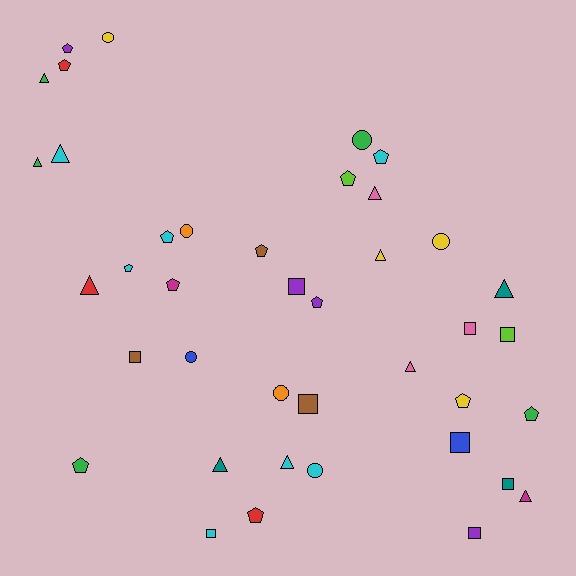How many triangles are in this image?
There are 11 triangles.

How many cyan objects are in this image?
There are 7 cyan objects.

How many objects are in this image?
There are 40 objects.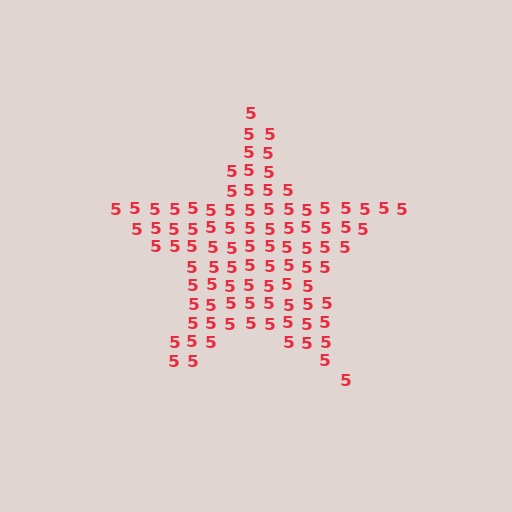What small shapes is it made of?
It is made of small digit 5's.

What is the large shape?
The large shape is a star.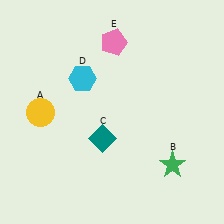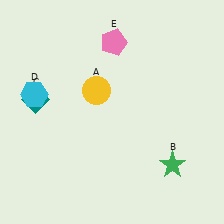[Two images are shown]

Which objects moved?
The objects that moved are: the yellow circle (A), the teal diamond (C), the cyan hexagon (D).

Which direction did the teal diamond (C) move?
The teal diamond (C) moved left.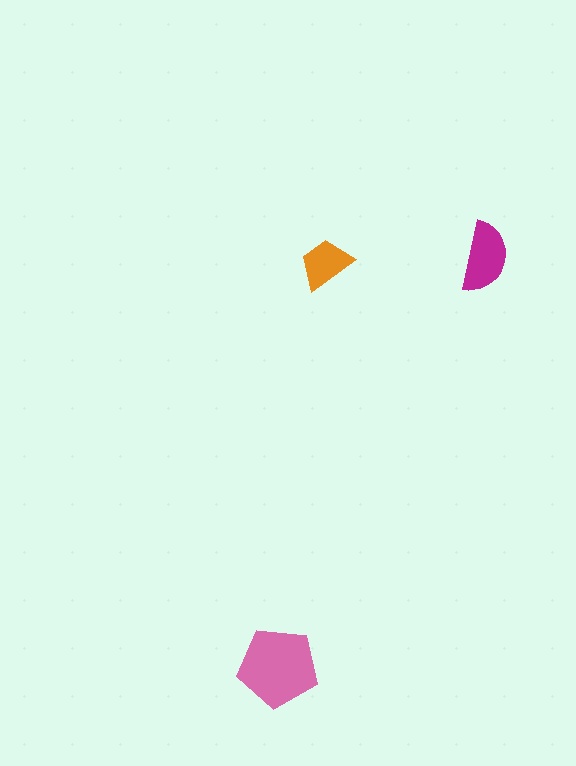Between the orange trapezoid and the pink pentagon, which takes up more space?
The pink pentagon.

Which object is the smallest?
The orange trapezoid.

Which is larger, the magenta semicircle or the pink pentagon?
The pink pentagon.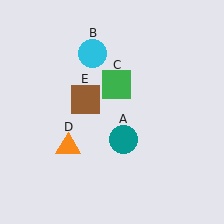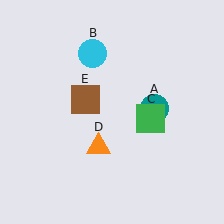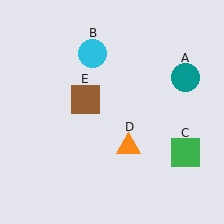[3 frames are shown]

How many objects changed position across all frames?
3 objects changed position: teal circle (object A), green square (object C), orange triangle (object D).